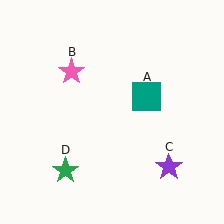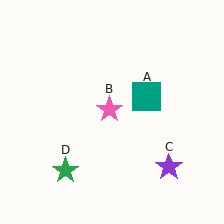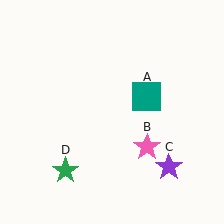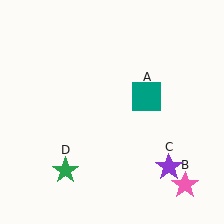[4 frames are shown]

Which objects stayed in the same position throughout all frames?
Teal square (object A) and purple star (object C) and green star (object D) remained stationary.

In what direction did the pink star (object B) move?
The pink star (object B) moved down and to the right.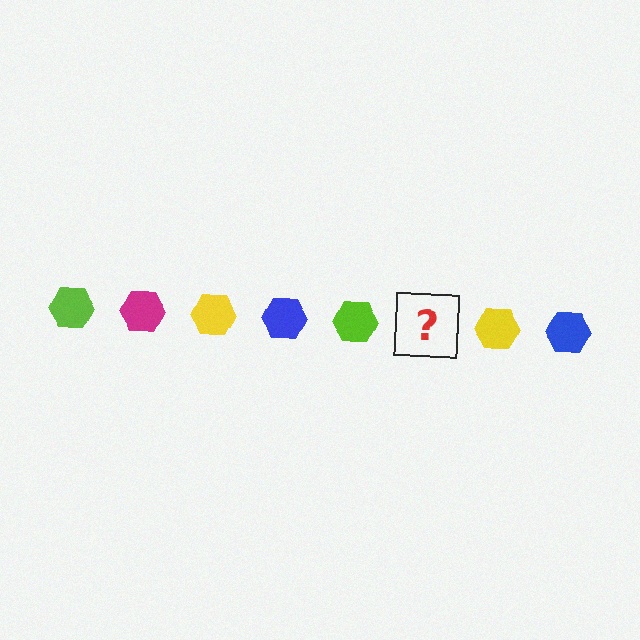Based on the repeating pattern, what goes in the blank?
The blank should be a magenta hexagon.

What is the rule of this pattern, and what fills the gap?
The rule is that the pattern cycles through lime, magenta, yellow, blue hexagons. The gap should be filled with a magenta hexagon.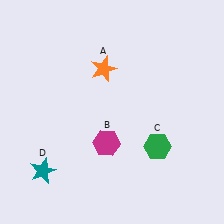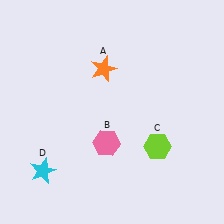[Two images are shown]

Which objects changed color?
B changed from magenta to pink. C changed from green to lime. D changed from teal to cyan.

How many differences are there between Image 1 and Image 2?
There are 3 differences between the two images.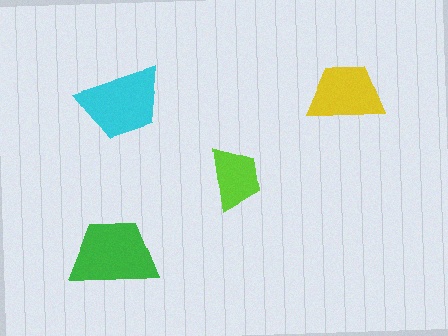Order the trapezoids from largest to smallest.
the green one, the cyan one, the yellow one, the lime one.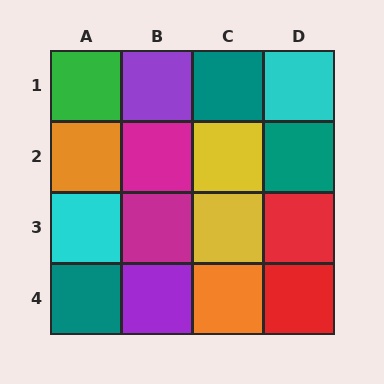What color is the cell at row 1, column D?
Cyan.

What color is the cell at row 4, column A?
Teal.